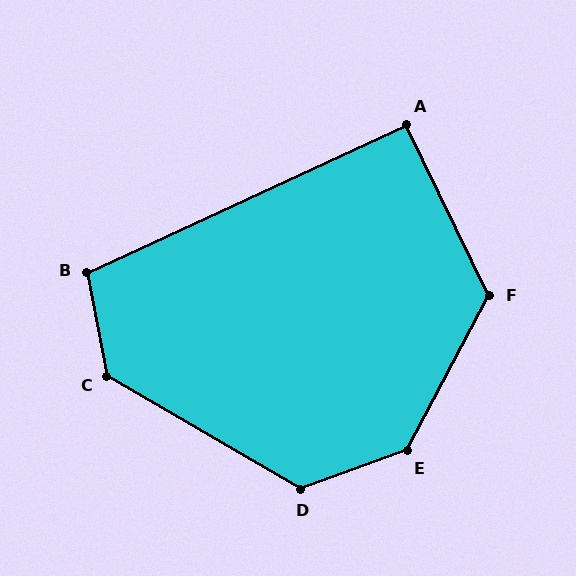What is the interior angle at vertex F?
Approximately 126 degrees (obtuse).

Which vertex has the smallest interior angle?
A, at approximately 91 degrees.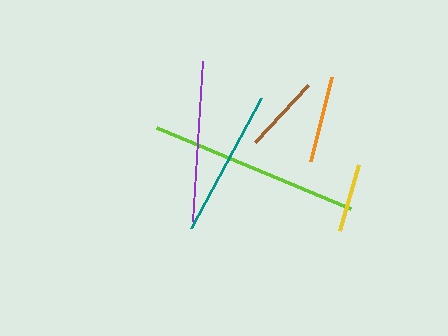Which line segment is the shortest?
The yellow line is the shortest at approximately 68 pixels.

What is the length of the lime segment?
The lime segment is approximately 209 pixels long.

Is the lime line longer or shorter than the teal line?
The lime line is longer than the teal line.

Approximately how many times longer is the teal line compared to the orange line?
The teal line is approximately 1.7 times the length of the orange line.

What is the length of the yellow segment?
The yellow segment is approximately 68 pixels long.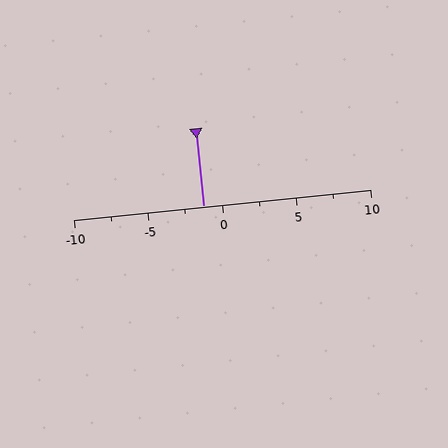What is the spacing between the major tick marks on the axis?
The major ticks are spaced 5 apart.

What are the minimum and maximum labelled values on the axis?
The axis runs from -10 to 10.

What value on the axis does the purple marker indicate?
The marker indicates approximately -1.2.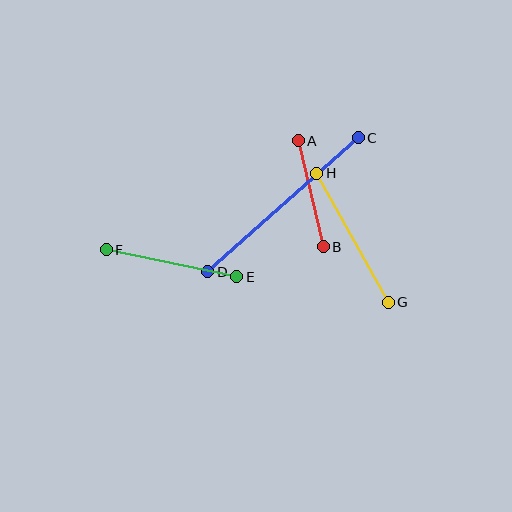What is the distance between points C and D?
The distance is approximately 201 pixels.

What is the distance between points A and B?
The distance is approximately 109 pixels.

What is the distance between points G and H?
The distance is approximately 147 pixels.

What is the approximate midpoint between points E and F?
The midpoint is at approximately (172, 263) pixels.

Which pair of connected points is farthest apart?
Points C and D are farthest apart.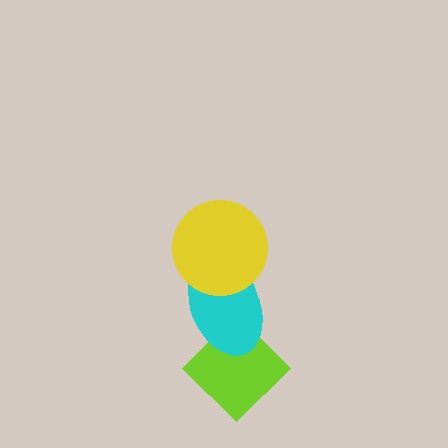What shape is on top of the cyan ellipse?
The yellow circle is on top of the cyan ellipse.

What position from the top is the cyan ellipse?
The cyan ellipse is 2nd from the top.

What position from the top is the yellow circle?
The yellow circle is 1st from the top.